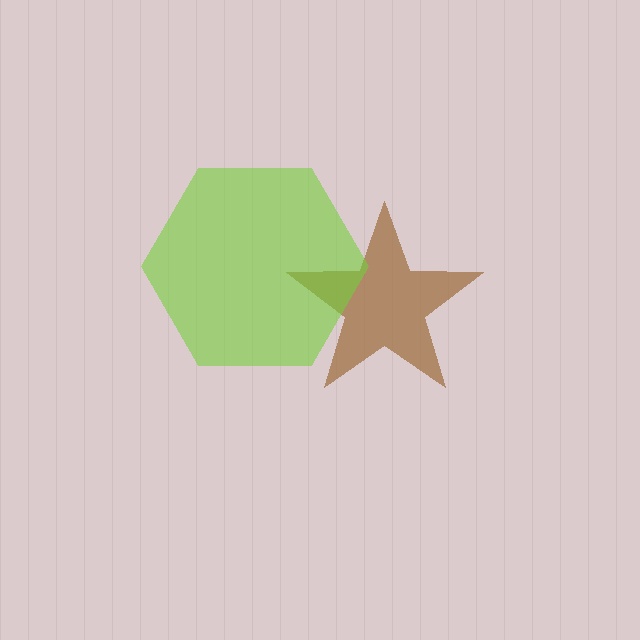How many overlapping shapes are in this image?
There are 2 overlapping shapes in the image.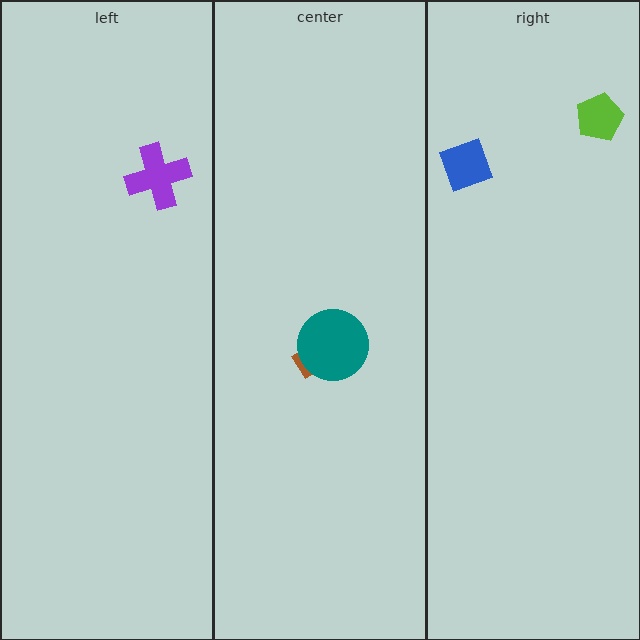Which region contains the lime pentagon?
The right region.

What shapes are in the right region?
The lime pentagon, the blue diamond.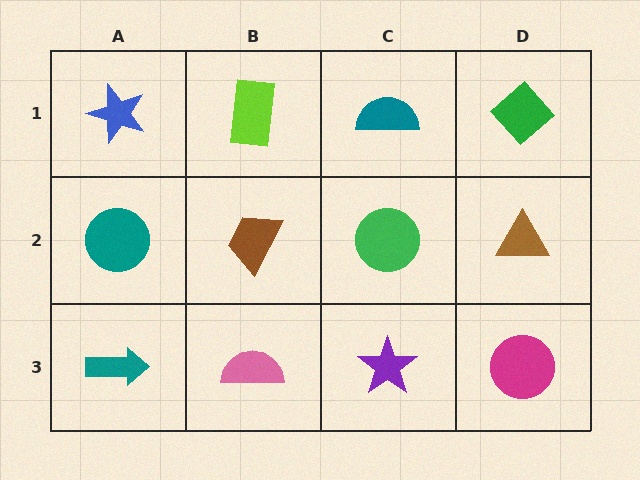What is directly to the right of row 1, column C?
A green diamond.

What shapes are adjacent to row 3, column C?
A green circle (row 2, column C), a pink semicircle (row 3, column B), a magenta circle (row 3, column D).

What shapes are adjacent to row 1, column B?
A brown trapezoid (row 2, column B), a blue star (row 1, column A), a teal semicircle (row 1, column C).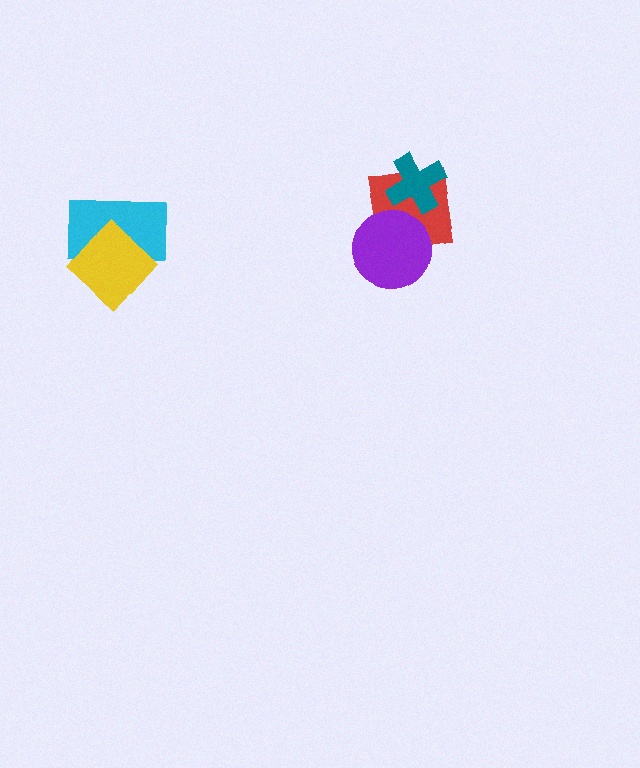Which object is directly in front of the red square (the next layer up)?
The purple circle is directly in front of the red square.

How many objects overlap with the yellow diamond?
1 object overlaps with the yellow diamond.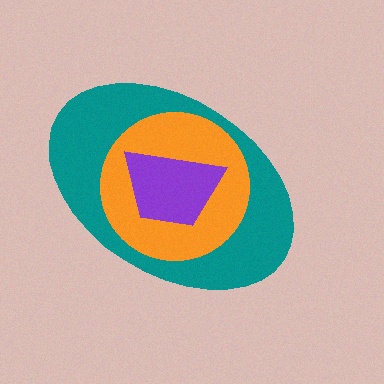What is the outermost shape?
The teal ellipse.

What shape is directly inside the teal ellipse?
The orange circle.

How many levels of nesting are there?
3.